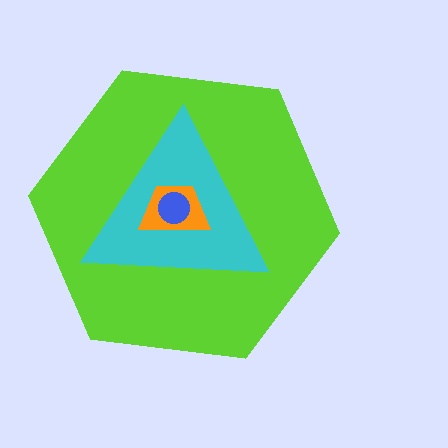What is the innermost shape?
The blue circle.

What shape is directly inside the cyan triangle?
The orange trapezoid.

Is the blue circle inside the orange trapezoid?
Yes.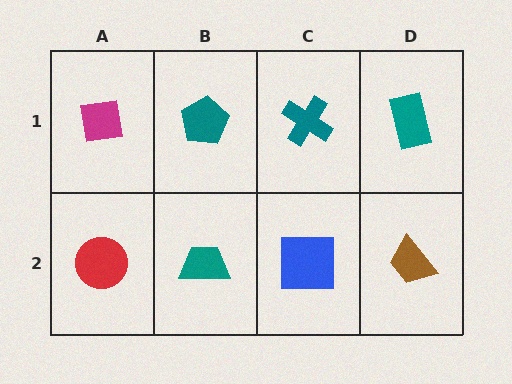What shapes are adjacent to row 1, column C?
A blue square (row 2, column C), a teal pentagon (row 1, column B), a teal rectangle (row 1, column D).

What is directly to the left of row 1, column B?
A magenta square.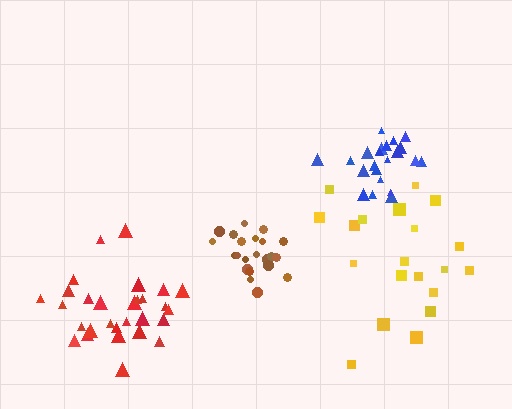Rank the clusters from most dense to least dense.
blue, brown, red, yellow.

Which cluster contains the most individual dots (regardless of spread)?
Red (29).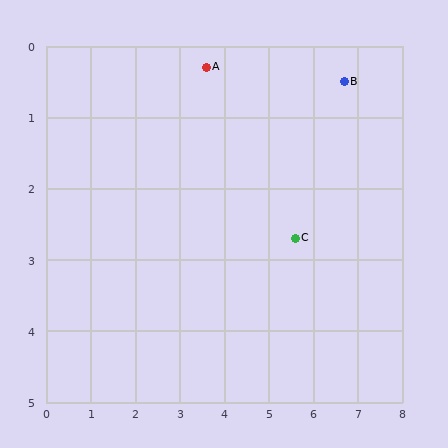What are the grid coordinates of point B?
Point B is at approximately (6.7, 0.5).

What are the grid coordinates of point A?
Point A is at approximately (3.6, 0.3).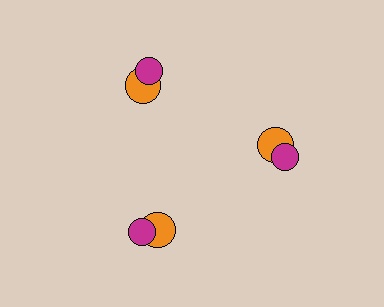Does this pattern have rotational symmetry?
Yes, this pattern has 3-fold rotational symmetry. It looks the same after rotating 120 degrees around the center.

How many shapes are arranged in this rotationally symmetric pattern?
There are 6 shapes, arranged in 3 groups of 2.